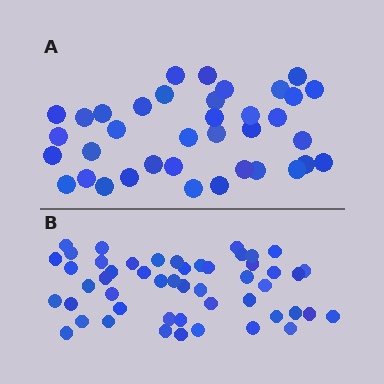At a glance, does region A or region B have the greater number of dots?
Region B (the bottom region) has more dots.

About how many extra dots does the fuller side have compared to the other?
Region B has approximately 15 more dots than region A.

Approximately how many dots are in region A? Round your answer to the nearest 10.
About 40 dots. (The exact count is 37, which rounds to 40.)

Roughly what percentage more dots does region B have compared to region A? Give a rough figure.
About 35% more.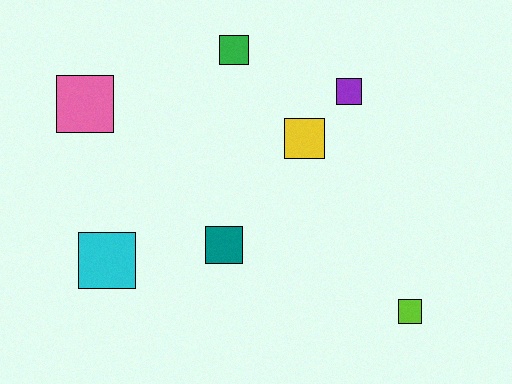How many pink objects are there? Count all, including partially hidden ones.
There is 1 pink object.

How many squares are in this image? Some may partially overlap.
There are 7 squares.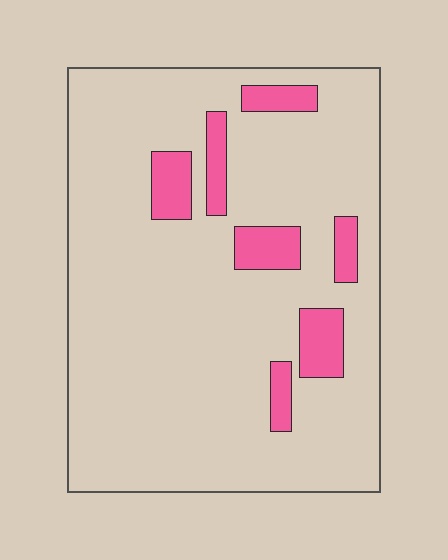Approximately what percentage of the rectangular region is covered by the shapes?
Approximately 10%.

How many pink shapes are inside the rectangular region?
7.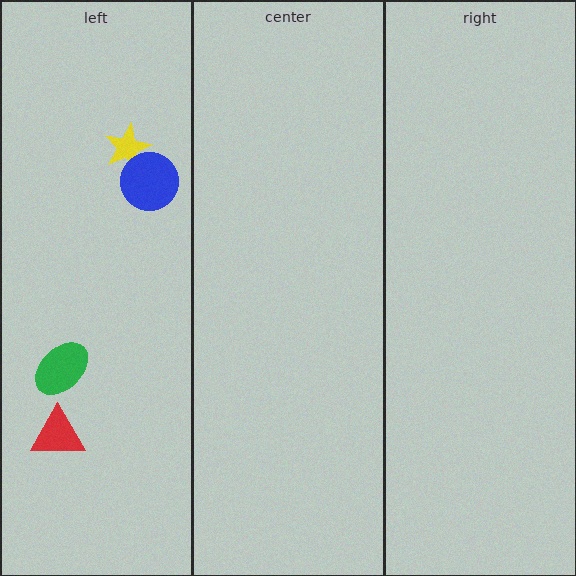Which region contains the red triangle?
The left region.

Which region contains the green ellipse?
The left region.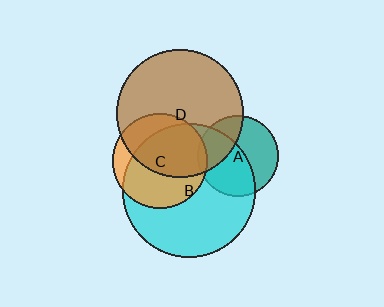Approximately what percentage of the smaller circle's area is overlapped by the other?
Approximately 5%.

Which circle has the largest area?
Circle B (cyan).